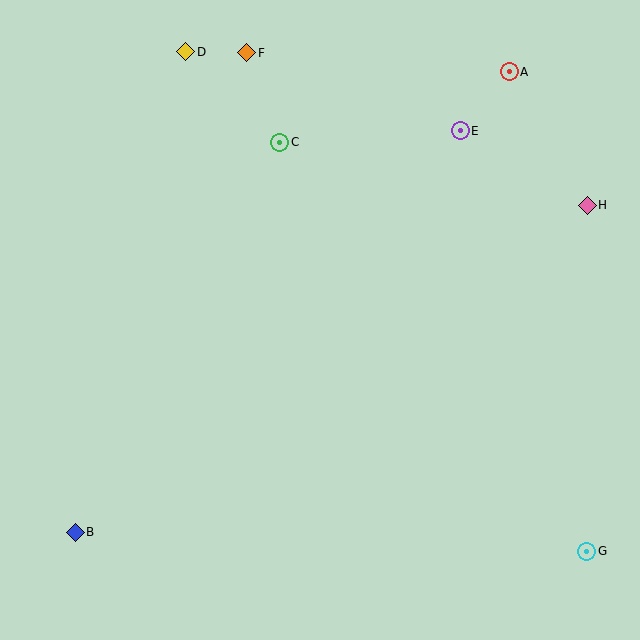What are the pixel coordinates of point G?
Point G is at (587, 551).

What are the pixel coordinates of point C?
Point C is at (280, 142).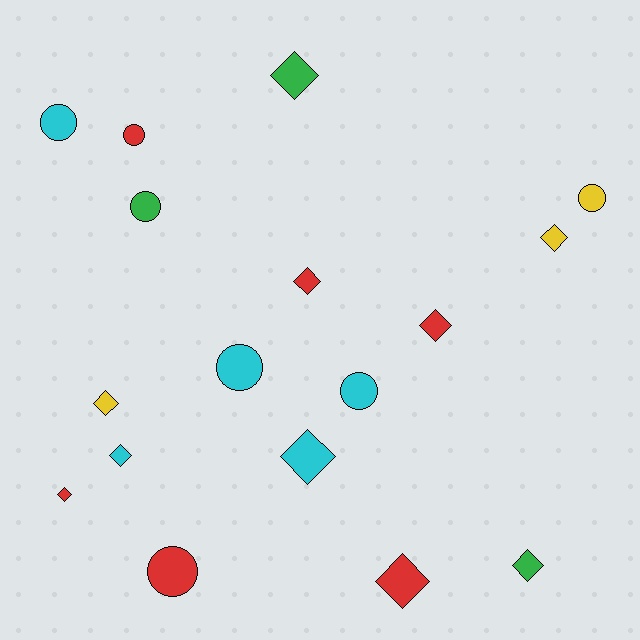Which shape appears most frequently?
Diamond, with 10 objects.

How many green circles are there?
There is 1 green circle.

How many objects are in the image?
There are 17 objects.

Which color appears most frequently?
Red, with 6 objects.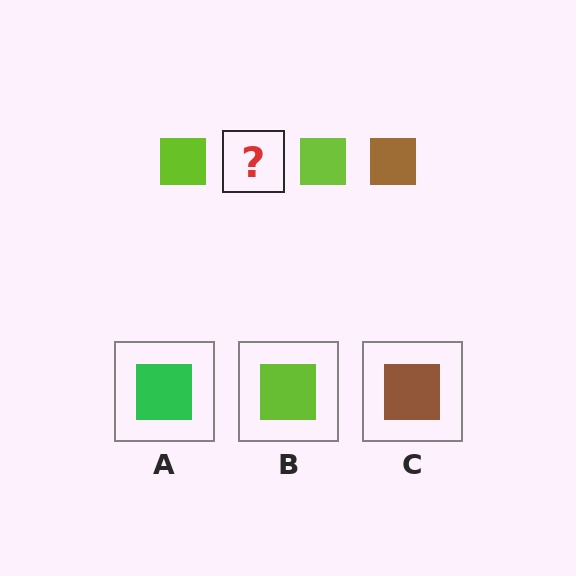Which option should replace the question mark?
Option C.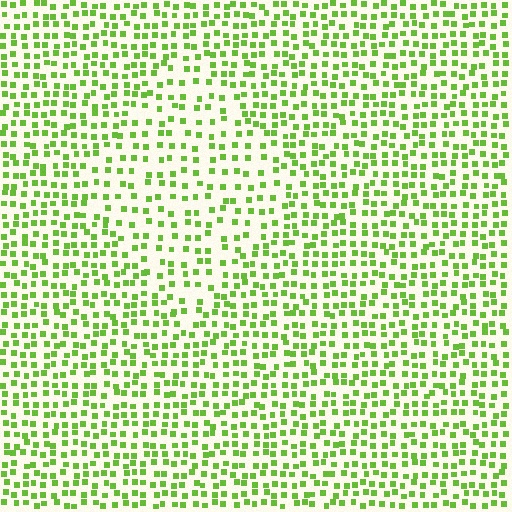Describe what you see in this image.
The image contains small lime elements arranged at two different densities. A diamond-shaped region is visible where the elements are less densely packed than the surrounding area.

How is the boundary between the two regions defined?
The boundary is defined by a change in element density (approximately 1.6x ratio). All elements are the same color, size, and shape.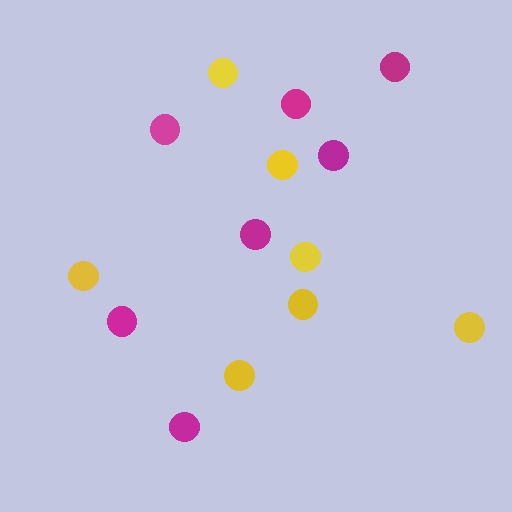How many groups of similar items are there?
There are 2 groups: one group of yellow circles (7) and one group of magenta circles (7).